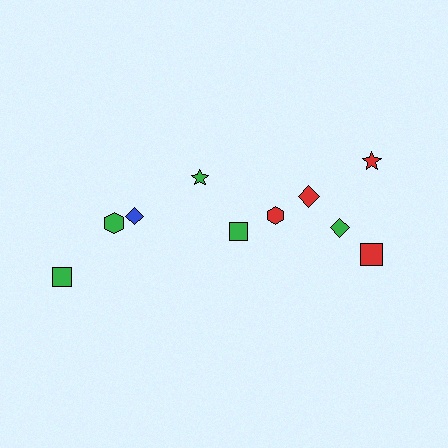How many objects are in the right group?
There are 6 objects.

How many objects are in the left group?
There are 4 objects.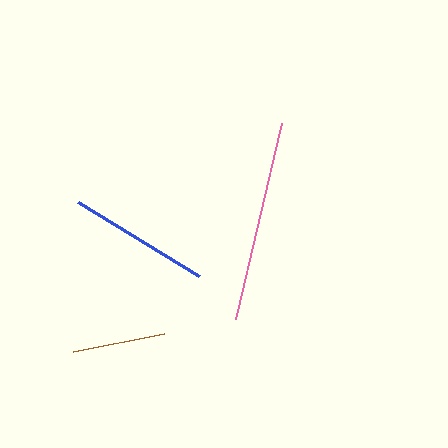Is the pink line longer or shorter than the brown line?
The pink line is longer than the brown line.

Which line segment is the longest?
The pink line is the longest at approximately 202 pixels.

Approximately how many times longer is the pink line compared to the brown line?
The pink line is approximately 2.2 times the length of the brown line.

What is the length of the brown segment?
The brown segment is approximately 93 pixels long.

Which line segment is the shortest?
The brown line is the shortest at approximately 93 pixels.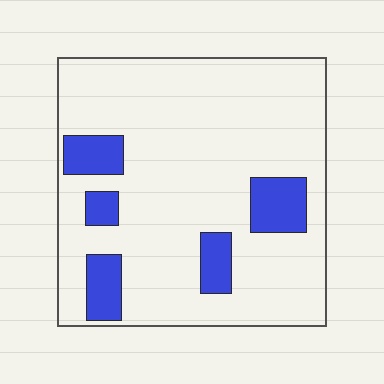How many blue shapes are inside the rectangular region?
5.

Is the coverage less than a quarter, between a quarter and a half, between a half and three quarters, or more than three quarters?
Less than a quarter.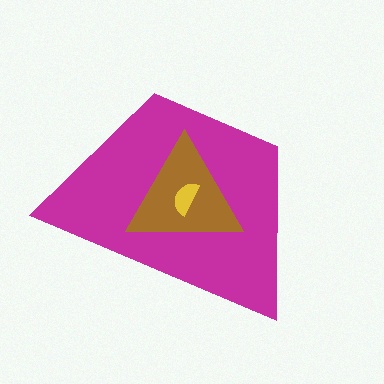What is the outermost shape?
The magenta trapezoid.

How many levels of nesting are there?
3.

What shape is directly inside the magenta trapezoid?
The brown triangle.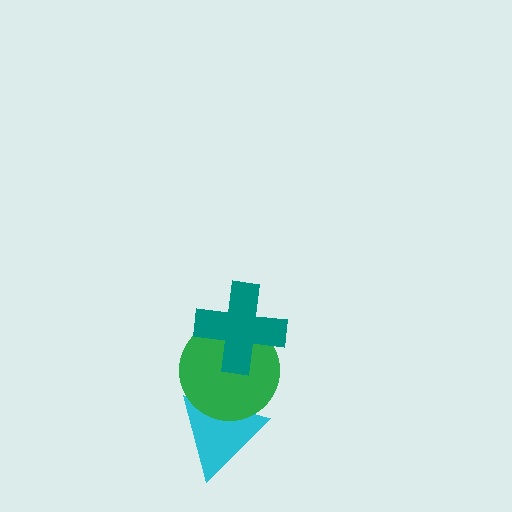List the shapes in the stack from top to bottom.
From top to bottom: the teal cross, the green circle, the cyan triangle.